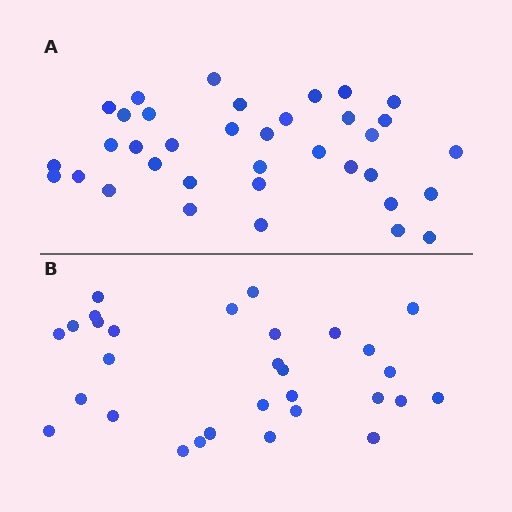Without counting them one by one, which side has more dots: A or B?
Region A (the top region) has more dots.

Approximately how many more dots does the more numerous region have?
Region A has about 6 more dots than region B.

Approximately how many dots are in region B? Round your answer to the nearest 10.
About 30 dots.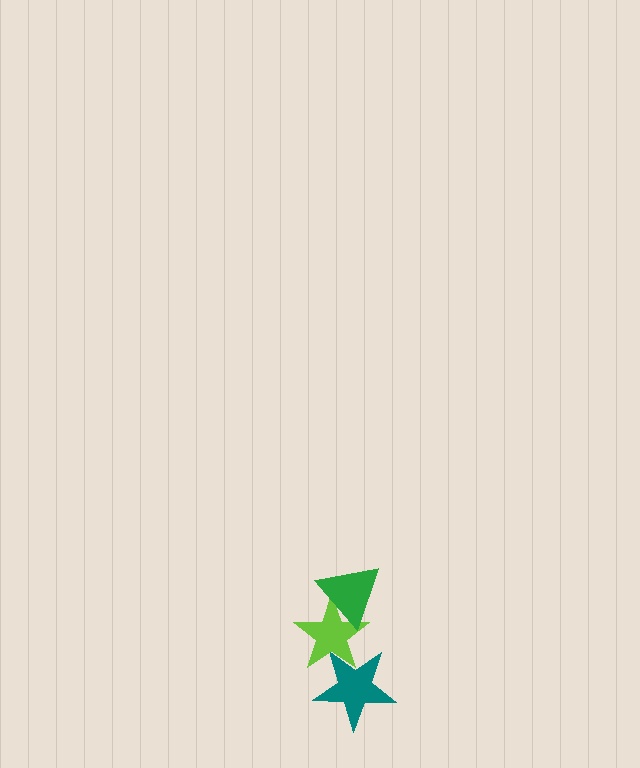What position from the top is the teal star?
The teal star is 3rd from the top.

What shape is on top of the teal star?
The lime star is on top of the teal star.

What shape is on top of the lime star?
The green triangle is on top of the lime star.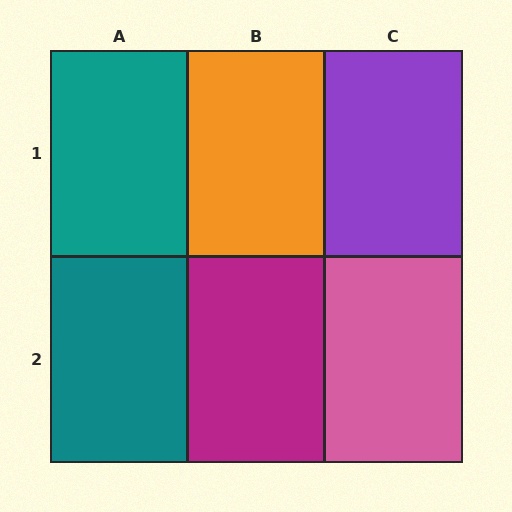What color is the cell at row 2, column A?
Teal.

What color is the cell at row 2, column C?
Pink.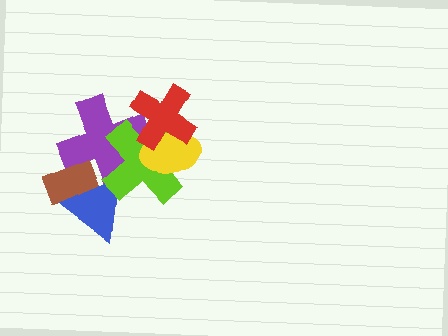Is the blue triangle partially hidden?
Yes, it is partially covered by another shape.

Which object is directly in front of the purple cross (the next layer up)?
The brown rectangle is directly in front of the purple cross.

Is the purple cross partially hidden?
Yes, it is partially covered by another shape.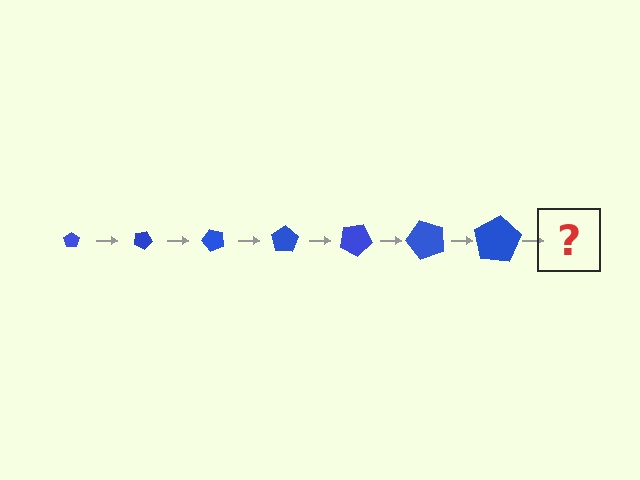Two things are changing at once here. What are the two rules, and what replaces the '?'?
The two rules are that the pentagon grows larger each step and it rotates 25 degrees each step. The '?' should be a pentagon, larger than the previous one and rotated 175 degrees from the start.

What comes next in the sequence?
The next element should be a pentagon, larger than the previous one and rotated 175 degrees from the start.